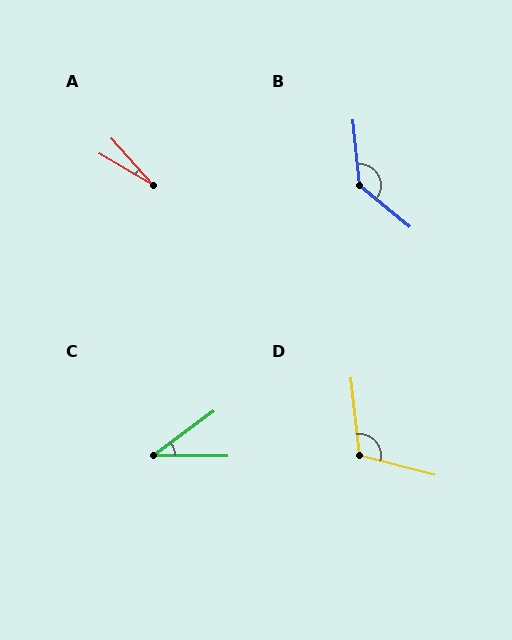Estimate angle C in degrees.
Approximately 37 degrees.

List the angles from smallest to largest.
A (18°), C (37°), D (111°), B (135°).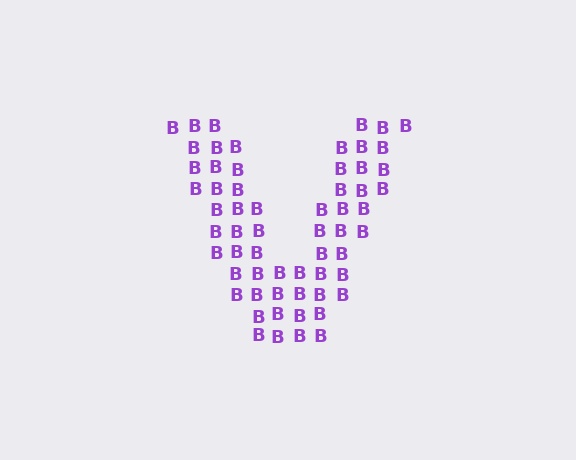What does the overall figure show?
The overall figure shows the letter V.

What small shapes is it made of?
It is made of small letter B's.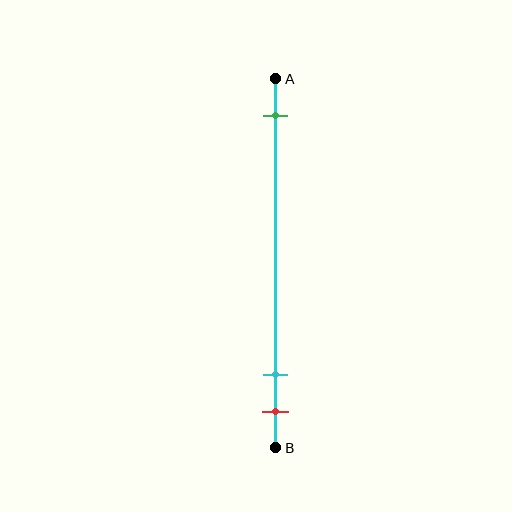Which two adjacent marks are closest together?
The cyan and red marks are the closest adjacent pair.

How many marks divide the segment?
There are 3 marks dividing the segment.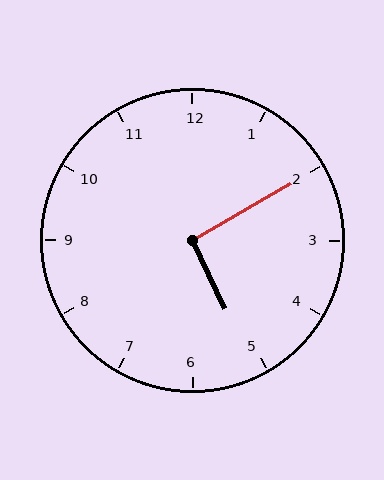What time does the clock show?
5:10.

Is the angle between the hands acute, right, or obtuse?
It is right.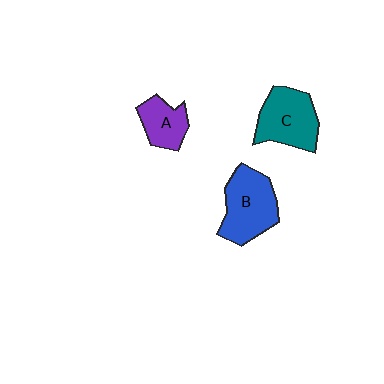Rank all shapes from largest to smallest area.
From largest to smallest: B (blue), C (teal), A (purple).